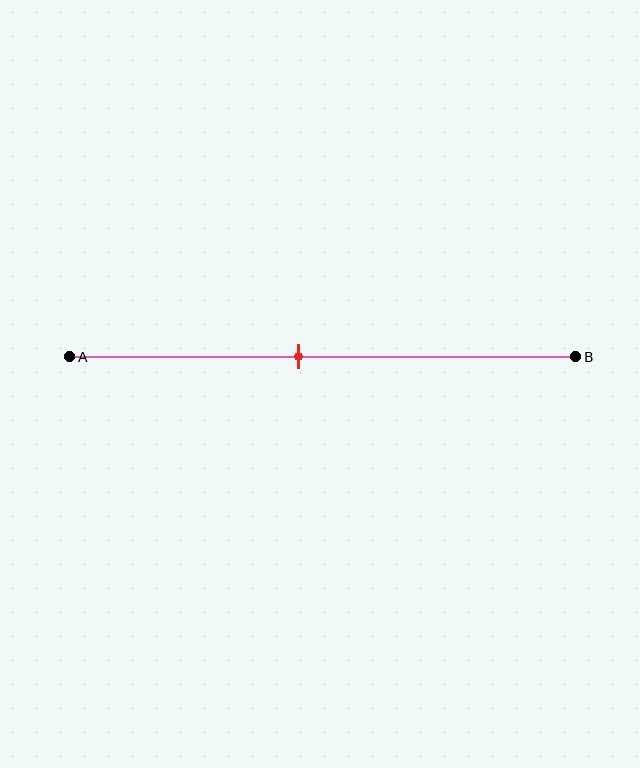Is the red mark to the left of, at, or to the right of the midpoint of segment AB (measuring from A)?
The red mark is to the left of the midpoint of segment AB.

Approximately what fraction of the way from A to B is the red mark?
The red mark is approximately 45% of the way from A to B.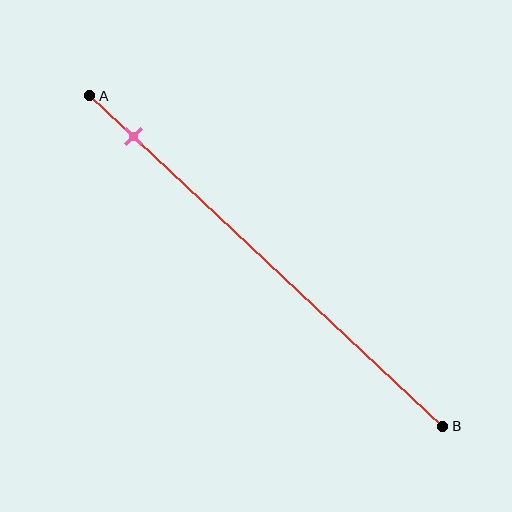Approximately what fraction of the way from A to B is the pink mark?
The pink mark is approximately 10% of the way from A to B.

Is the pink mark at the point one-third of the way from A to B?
No, the mark is at about 10% from A, not at the 33% one-third point.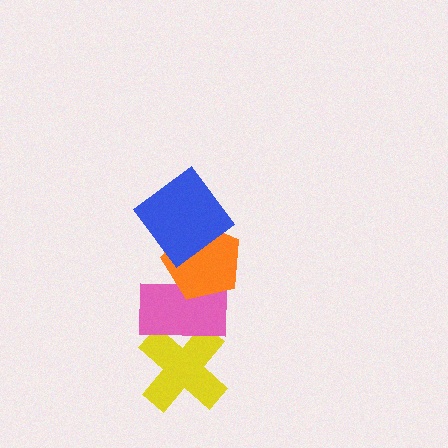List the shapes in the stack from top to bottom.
From top to bottom: the blue diamond, the orange pentagon, the pink rectangle, the yellow cross.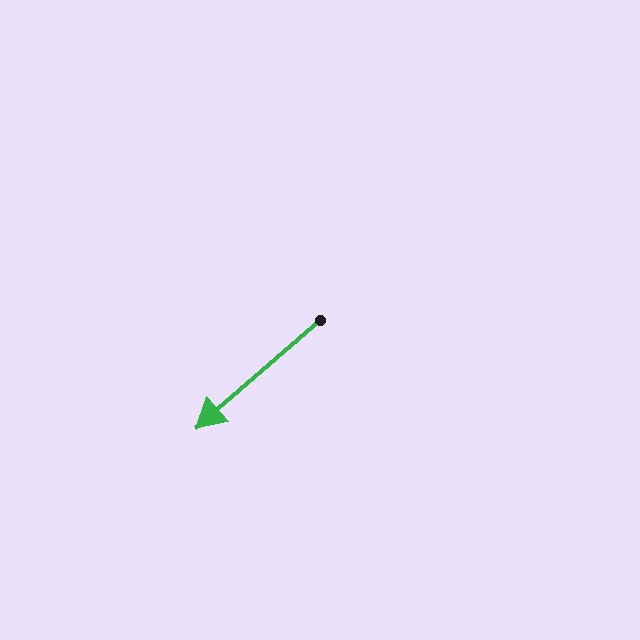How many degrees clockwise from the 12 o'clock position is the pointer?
Approximately 229 degrees.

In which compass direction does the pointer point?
Southwest.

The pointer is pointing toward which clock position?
Roughly 8 o'clock.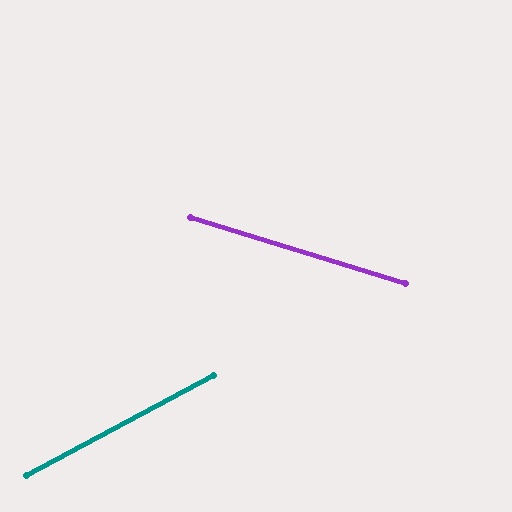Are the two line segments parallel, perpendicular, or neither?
Neither parallel nor perpendicular — they differ by about 45°.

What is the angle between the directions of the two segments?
Approximately 45 degrees.